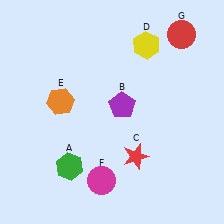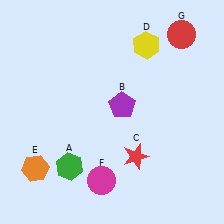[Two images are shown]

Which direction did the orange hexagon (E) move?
The orange hexagon (E) moved down.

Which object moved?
The orange hexagon (E) moved down.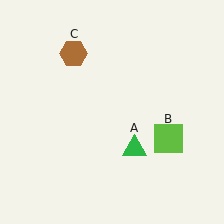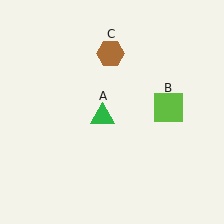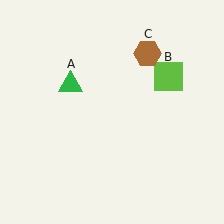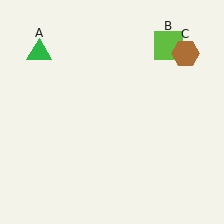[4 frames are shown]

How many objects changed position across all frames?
3 objects changed position: green triangle (object A), lime square (object B), brown hexagon (object C).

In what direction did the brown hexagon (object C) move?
The brown hexagon (object C) moved right.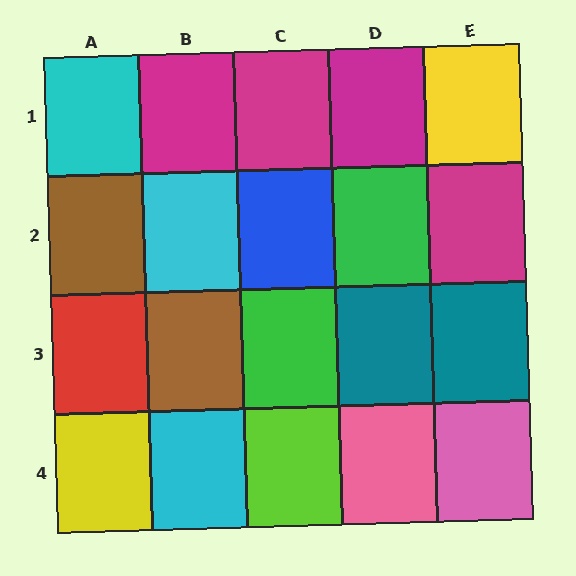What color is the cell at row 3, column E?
Teal.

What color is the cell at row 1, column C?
Magenta.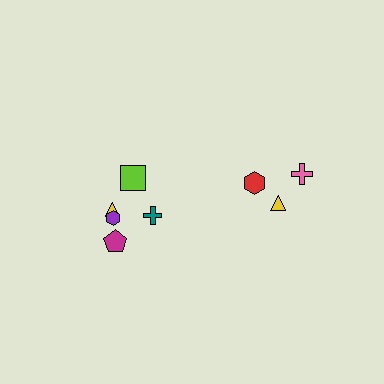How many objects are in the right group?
There are 3 objects.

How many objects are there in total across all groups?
There are 8 objects.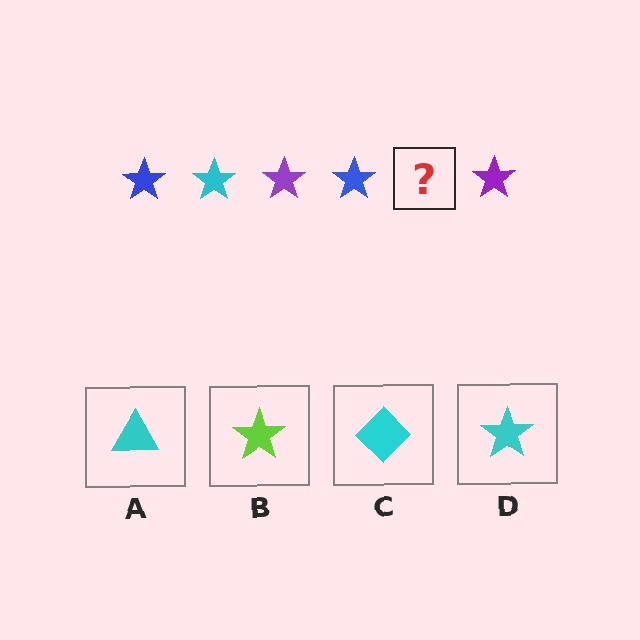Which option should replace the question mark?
Option D.